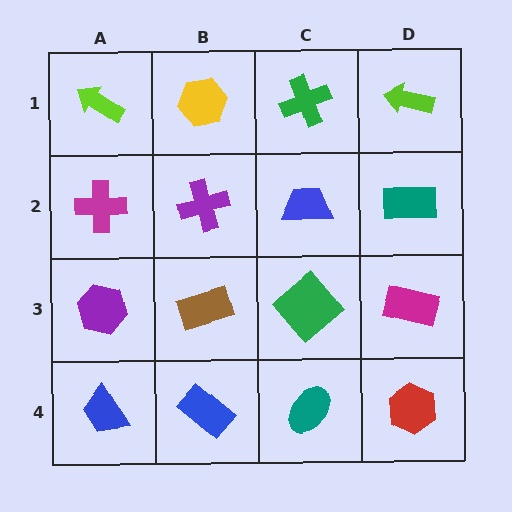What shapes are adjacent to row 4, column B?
A brown rectangle (row 3, column B), a blue trapezoid (row 4, column A), a teal ellipse (row 4, column C).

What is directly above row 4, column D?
A magenta rectangle.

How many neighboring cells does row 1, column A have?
2.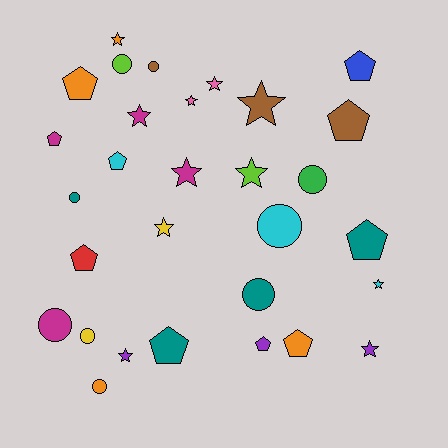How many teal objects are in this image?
There are 4 teal objects.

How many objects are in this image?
There are 30 objects.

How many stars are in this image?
There are 11 stars.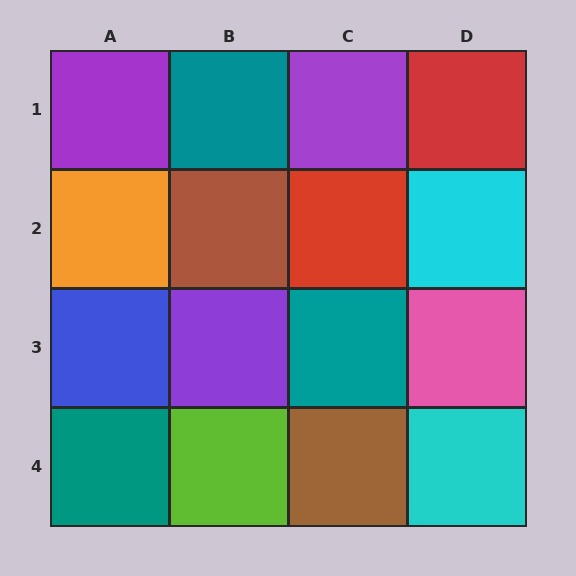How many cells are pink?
1 cell is pink.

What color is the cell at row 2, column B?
Brown.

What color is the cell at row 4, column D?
Cyan.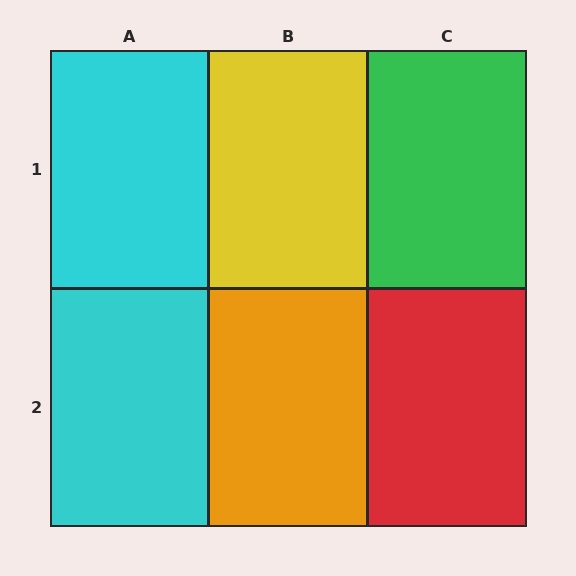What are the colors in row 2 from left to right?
Cyan, orange, red.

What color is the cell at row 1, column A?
Cyan.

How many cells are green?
1 cell is green.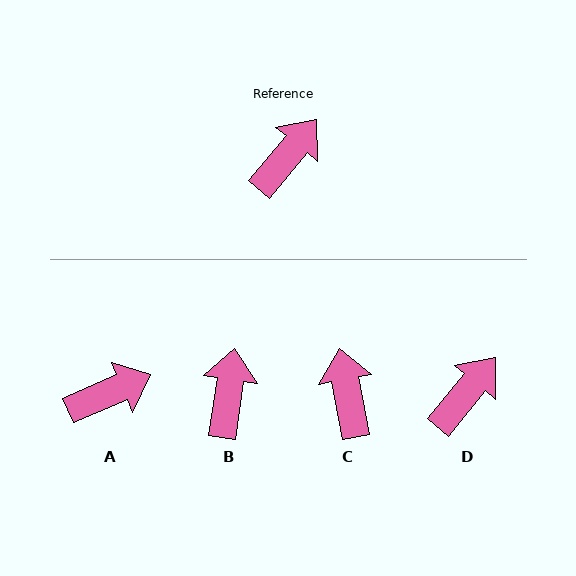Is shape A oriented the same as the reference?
No, it is off by about 27 degrees.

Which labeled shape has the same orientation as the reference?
D.